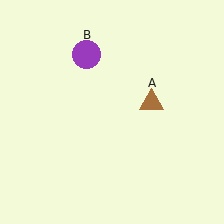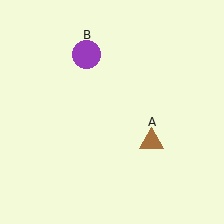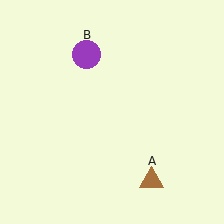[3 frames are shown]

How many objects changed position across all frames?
1 object changed position: brown triangle (object A).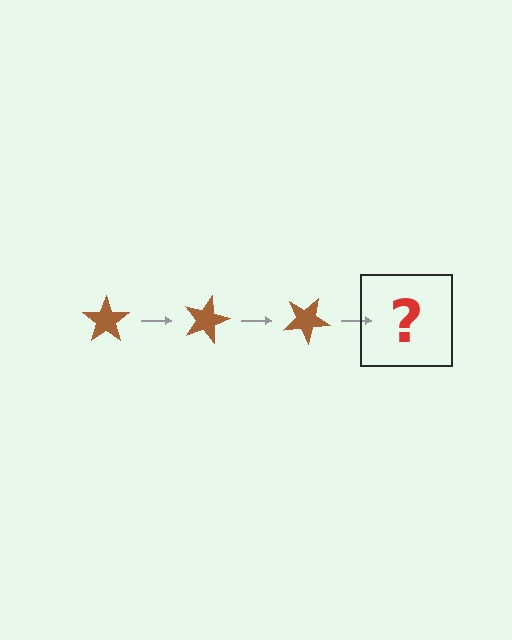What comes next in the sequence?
The next element should be a brown star rotated 45 degrees.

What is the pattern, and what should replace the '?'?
The pattern is that the star rotates 15 degrees each step. The '?' should be a brown star rotated 45 degrees.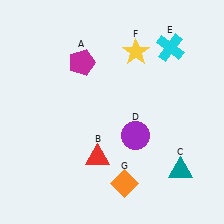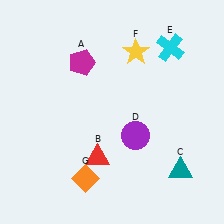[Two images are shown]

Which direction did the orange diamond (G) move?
The orange diamond (G) moved left.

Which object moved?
The orange diamond (G) moved left.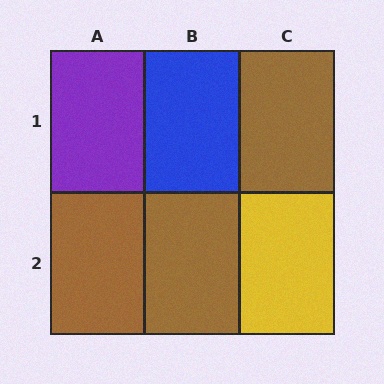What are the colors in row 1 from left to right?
Purple, blue, brown.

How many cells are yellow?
1 cell is yellow.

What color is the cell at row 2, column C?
Yellow.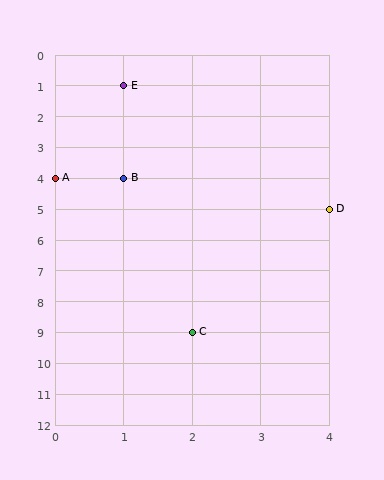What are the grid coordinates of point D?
Point D is at grid coordinates (4, 5).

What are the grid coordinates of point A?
Point A is at grid coordinates (0, 4).